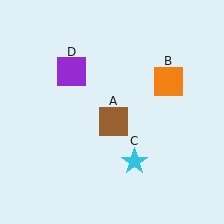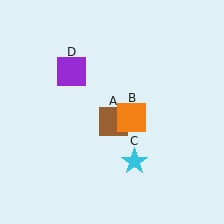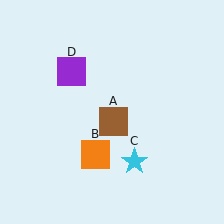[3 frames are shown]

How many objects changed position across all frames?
1 object changed position: orange square (object B).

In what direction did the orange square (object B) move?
The orange square (object B) moved down and to the left.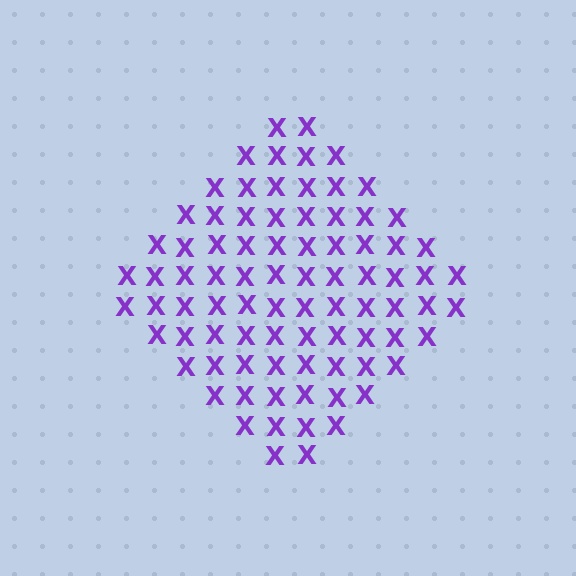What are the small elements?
The small elements are letter X's.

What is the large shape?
The large shape is a diamond.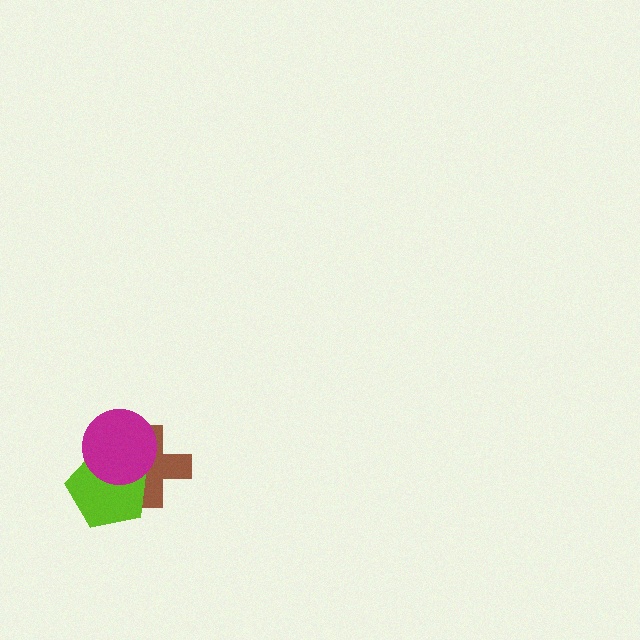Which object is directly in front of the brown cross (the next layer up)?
The lime pentagon is directly in front of the brown cross.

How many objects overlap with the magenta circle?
2 objects overlap with the magenta circle.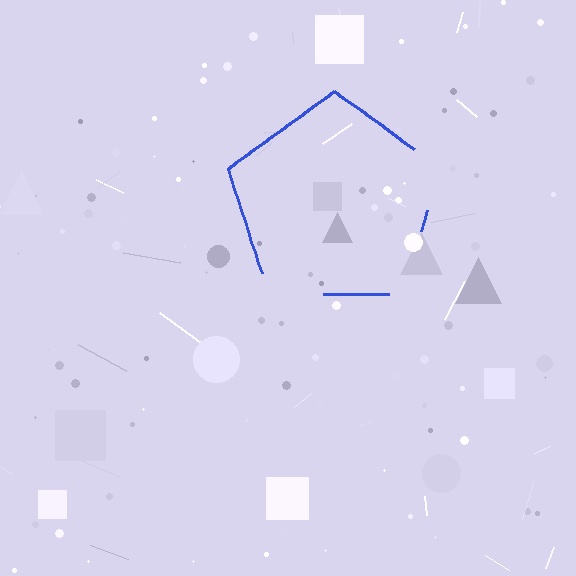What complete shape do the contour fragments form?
The contour fragments form a pentagon.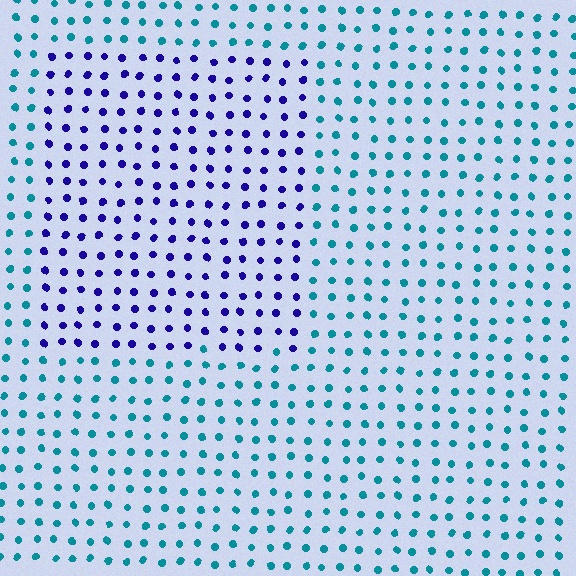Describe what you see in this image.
The image is filled with small teal elements in a uniform arrangement. A rectangle-shaped region is visible where the elements are tinted to a slightly different hue, forming a subtle color boundary.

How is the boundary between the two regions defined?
The boundary is defined purely by a slight shift in hue (about 63 degrees). Spacing, size, and orientation are identical on both sides.